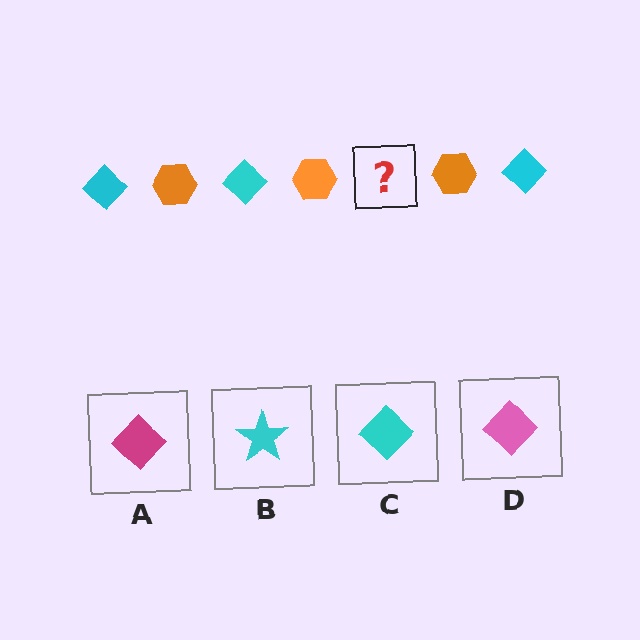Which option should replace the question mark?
Option C.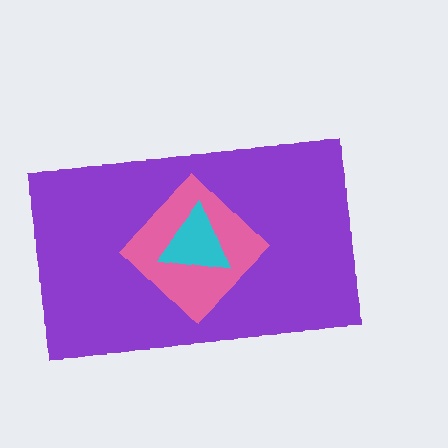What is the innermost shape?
The cyan triangle.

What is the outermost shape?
The purple rectangle.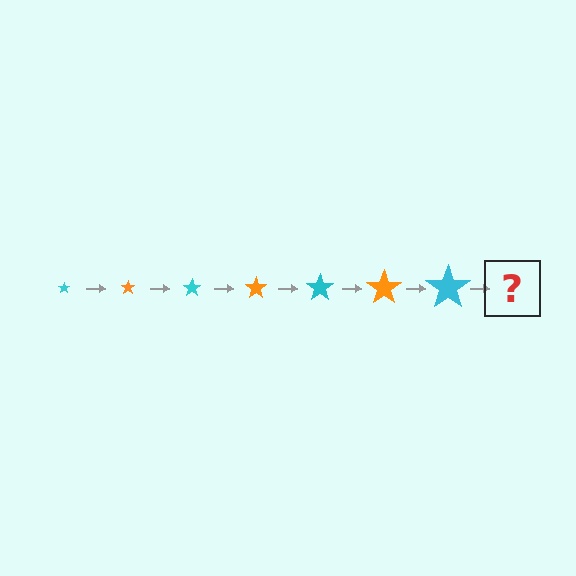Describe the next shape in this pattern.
It should be an orange star, larger than the previous one.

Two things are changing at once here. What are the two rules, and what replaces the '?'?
The two rules are that the star grows larger each step and the color cycles through cyan and orange. The '?' should be an orange star, larger than the previous one.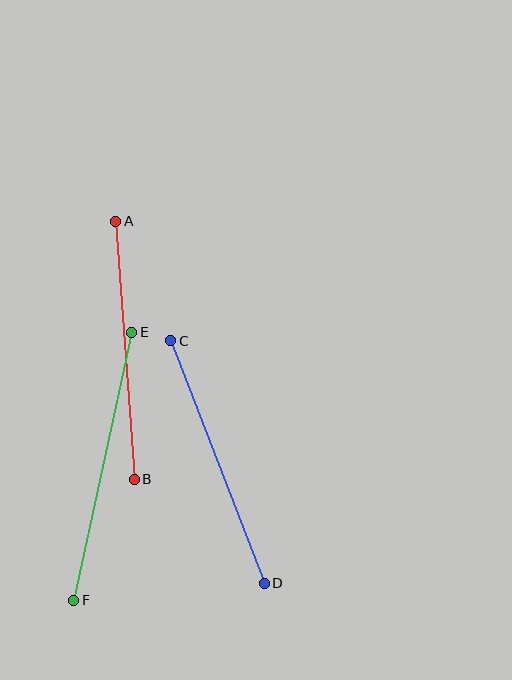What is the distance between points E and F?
The distance is approximately 274 pixels.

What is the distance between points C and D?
The distance is approximately 260 pixels.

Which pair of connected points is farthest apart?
Points E and F are farthest apart.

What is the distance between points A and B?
The distance is approximately 259 pixels.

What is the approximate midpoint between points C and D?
The midpoint is at approximately (218, 462) pixels.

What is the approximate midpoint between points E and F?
The midpoint is at approximately (103, 466) pixels.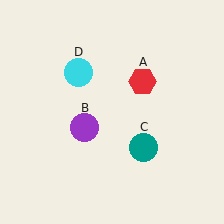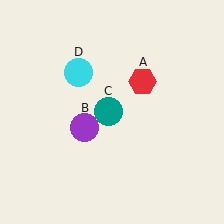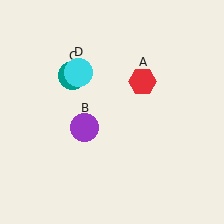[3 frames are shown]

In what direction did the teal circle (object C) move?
The teal circle (object C) moved up and to the left.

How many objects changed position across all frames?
1 object changed position: teal circle (object C).